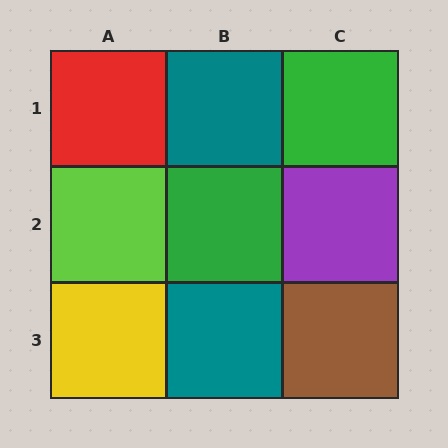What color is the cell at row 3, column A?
Yellow.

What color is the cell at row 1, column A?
Red.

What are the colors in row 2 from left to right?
Lime, green, purple.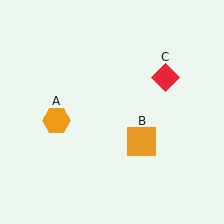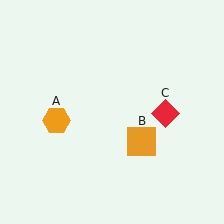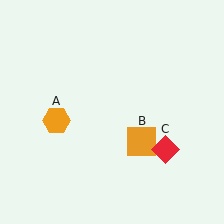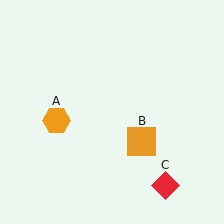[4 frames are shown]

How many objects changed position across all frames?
1 object changed position: red diamond (object C).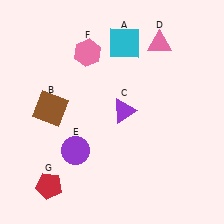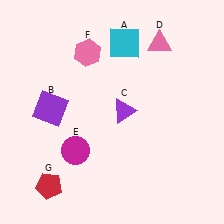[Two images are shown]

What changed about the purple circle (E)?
In Image 1, E is purple. In Image 2, it changed to magenta.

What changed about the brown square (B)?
In Image 1, B is brown. In Image 2, it changed to purple.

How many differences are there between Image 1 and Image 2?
There are 2 differences between the two images.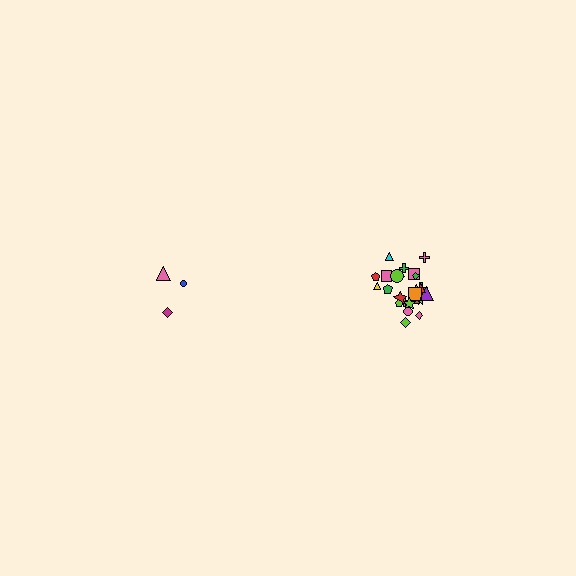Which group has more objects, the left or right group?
The right group.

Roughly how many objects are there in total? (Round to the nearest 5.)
Roughly 30 objects in total.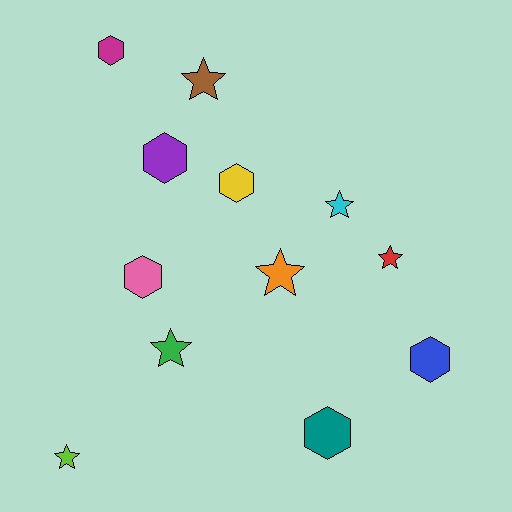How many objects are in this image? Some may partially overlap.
There are 12 objects.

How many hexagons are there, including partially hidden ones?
There are 6 hexagons.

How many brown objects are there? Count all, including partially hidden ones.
There is 1 brown object.